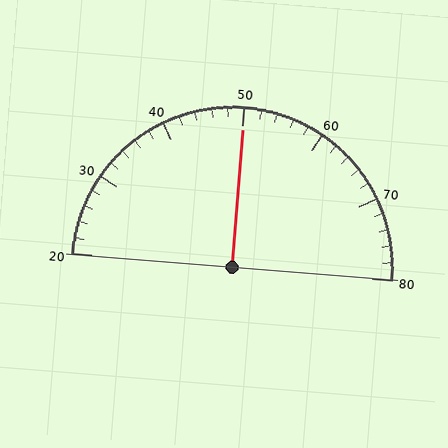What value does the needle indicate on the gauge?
The needle indicates approximately 50.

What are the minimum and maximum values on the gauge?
The gauge ranges from 20 to 80.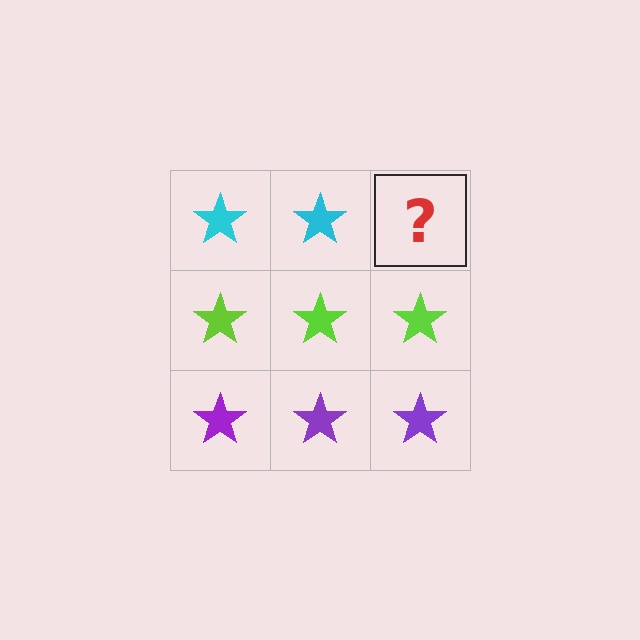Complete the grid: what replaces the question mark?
The question mark should be replaced with a cyan star.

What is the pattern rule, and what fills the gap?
The rule is that each row has a consistent color. The gap should be filled with a cyan star.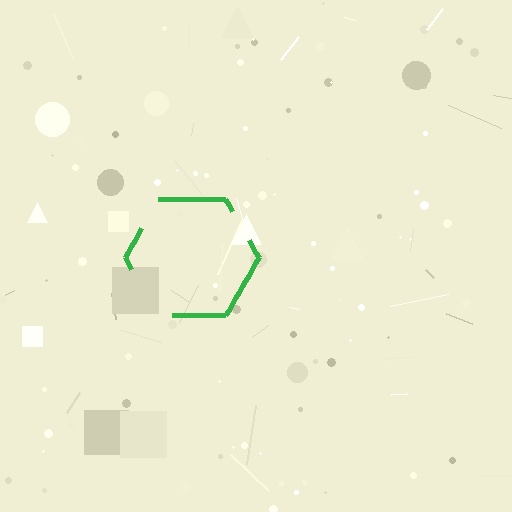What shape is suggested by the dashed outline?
The dashed outline suggests a hexagon.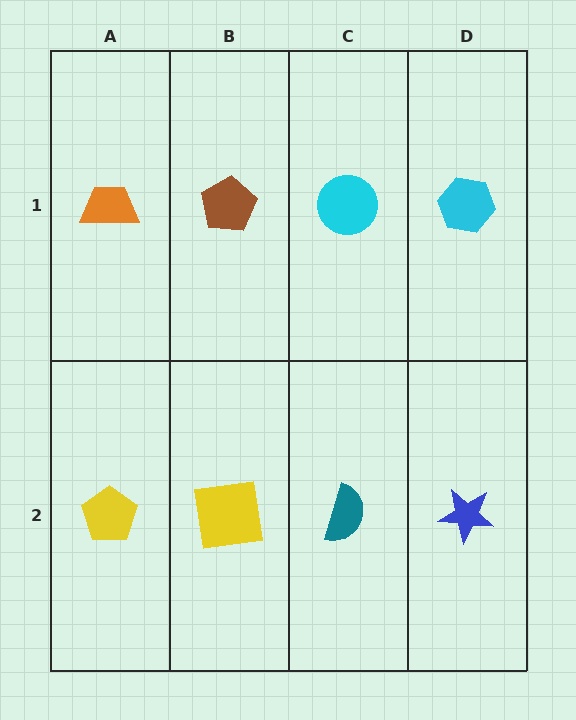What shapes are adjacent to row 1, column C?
A teal semicircle (row 2, column C), a brown pentagon (row 1, column B), a cyan hexagon (row 1, column D).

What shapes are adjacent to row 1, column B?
A yellow square (row 2, column B), an orange trapezoid (row 1, column A), a cyan circle (row 1, column C).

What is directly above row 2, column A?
An orange trapezoid.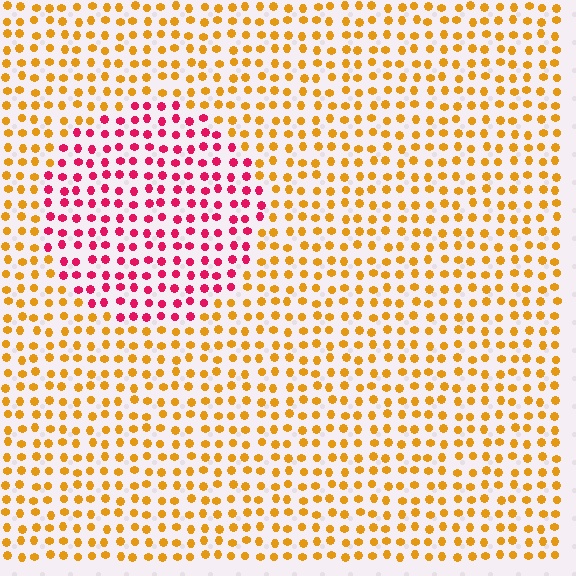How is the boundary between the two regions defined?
The boundary is defined purely by a slight shift in hue (about 61 degrees). Spacing, size, and orientation are identical on both sides.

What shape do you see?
I see a circle.